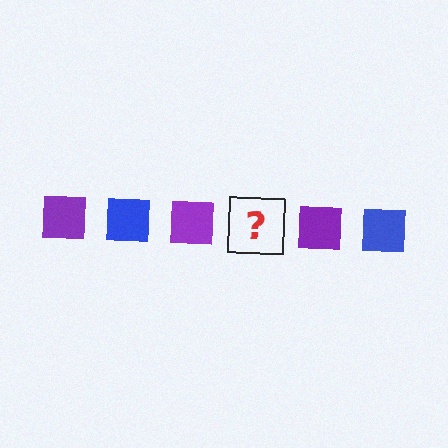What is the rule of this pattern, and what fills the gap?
The rule is that the pattern cycles through purple, blue squares. The gap should be filled with a blue square.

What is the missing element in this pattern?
The missing element is a blue square.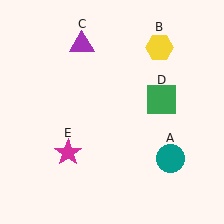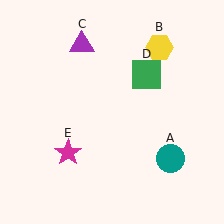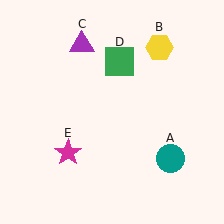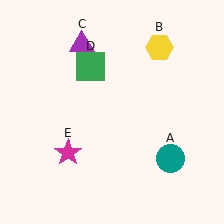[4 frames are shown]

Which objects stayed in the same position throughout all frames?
Teal circle (object A) and yellow hexagon (object B) and purple triangle (object C) and magenta star (object E) remained stationary.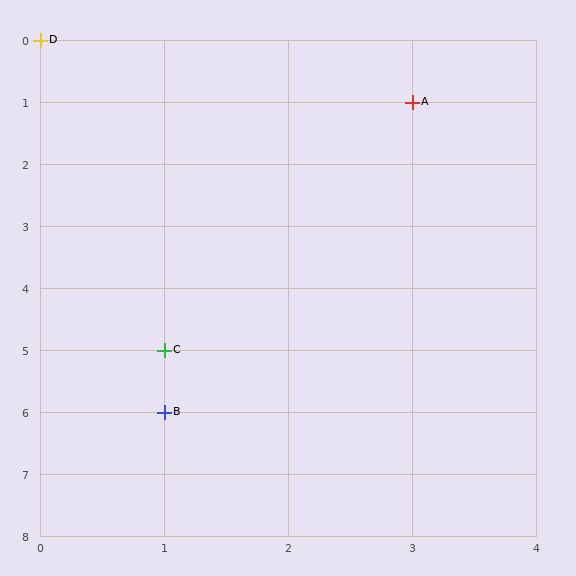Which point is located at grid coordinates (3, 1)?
Point A is at (3, 1).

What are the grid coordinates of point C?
Point C is at grid coordinates (1, 5).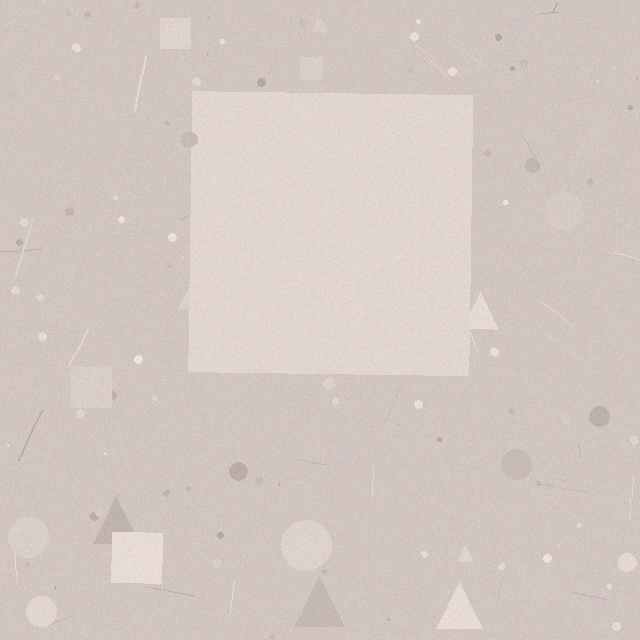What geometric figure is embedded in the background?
A square is embedded in the background.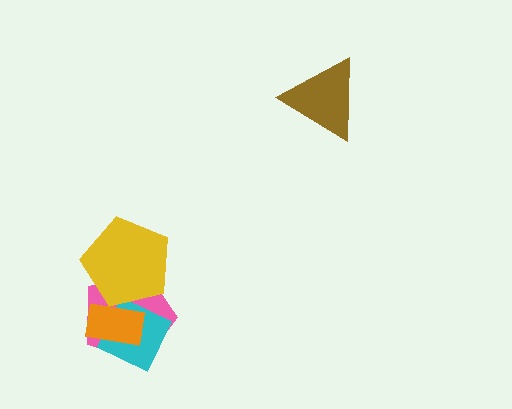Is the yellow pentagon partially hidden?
Yes, it is partially covered by another shape.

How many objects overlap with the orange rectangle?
3 objects overlap with the orange rectangle.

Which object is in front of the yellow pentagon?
The orange rectangle is in front of the yellow pentagon.